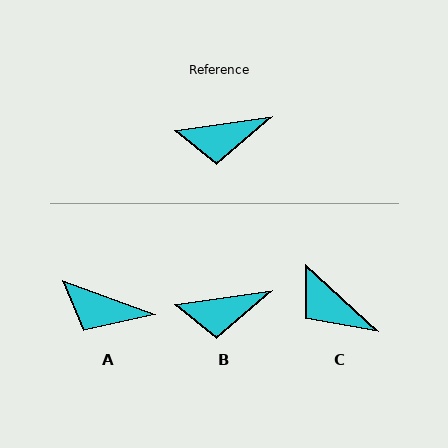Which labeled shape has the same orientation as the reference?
B.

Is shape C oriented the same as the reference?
No, it is off by about 50 degrees.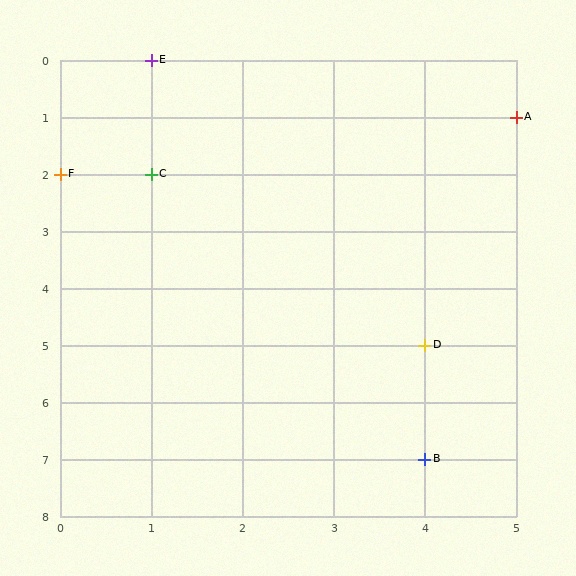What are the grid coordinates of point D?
Point D is at grid coordinates (4, 5).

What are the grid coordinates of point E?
Point E is at grid coordinates (1, 0).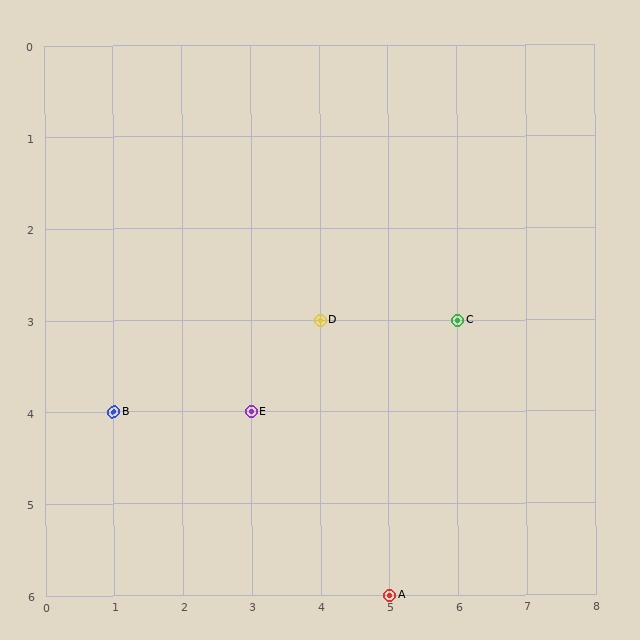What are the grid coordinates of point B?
Point B is at grid coordinates (1, 4).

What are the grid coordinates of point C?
Point C is at grid coordinates (6, 3).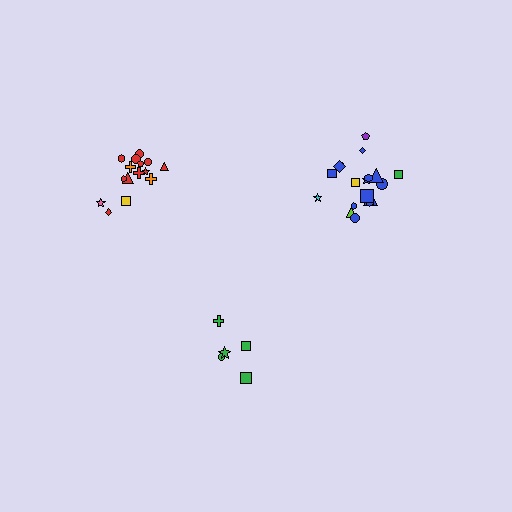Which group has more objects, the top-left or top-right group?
The top-right group.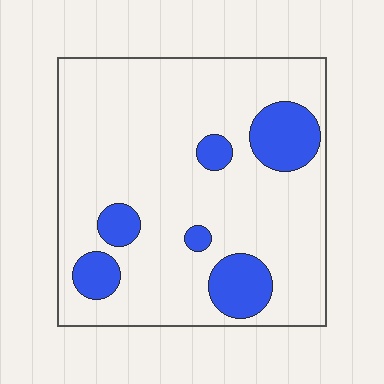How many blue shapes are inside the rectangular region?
6.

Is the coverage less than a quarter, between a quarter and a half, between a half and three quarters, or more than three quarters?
Less than a quarter.